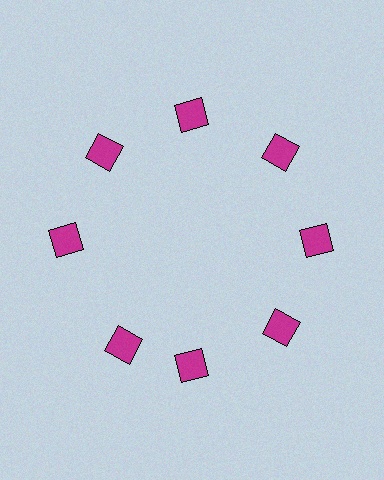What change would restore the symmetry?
The symmetry would be restored by rotating it back into even spacing with its neighbors so that all 8 squares sit at equal angles and equal distance from the center.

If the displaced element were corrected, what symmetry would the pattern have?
It would have 8-fold rotational symmetry — the pattern would map onto itself every 45 degrees.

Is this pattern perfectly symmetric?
No. The 8 magenta squares are arranged in a ring, but one element near the 8 o'clock position is rotated out of alignment along the ring, breaking the 8-fold rotational symmetry.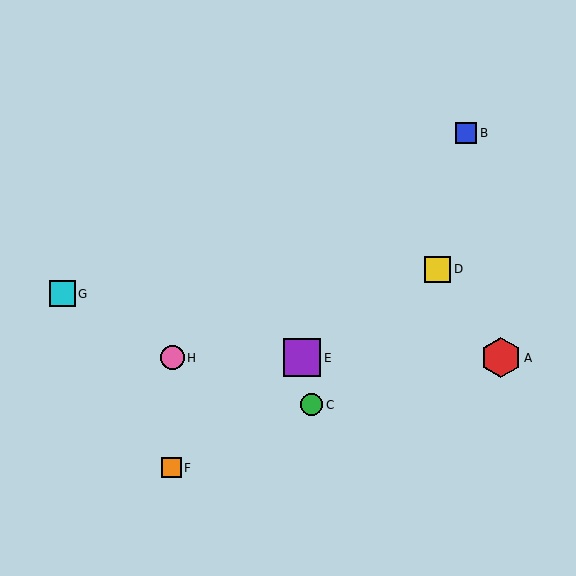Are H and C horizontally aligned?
No, H is at y≈358 and C is at y≈405.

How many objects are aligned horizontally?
3 objects (A, E, H) are aligned horizontally.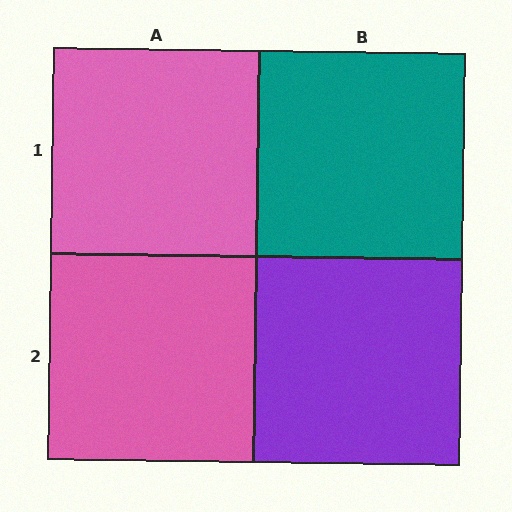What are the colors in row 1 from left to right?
Pink, teal.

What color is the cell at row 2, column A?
Pink.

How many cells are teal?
1 cell is teal.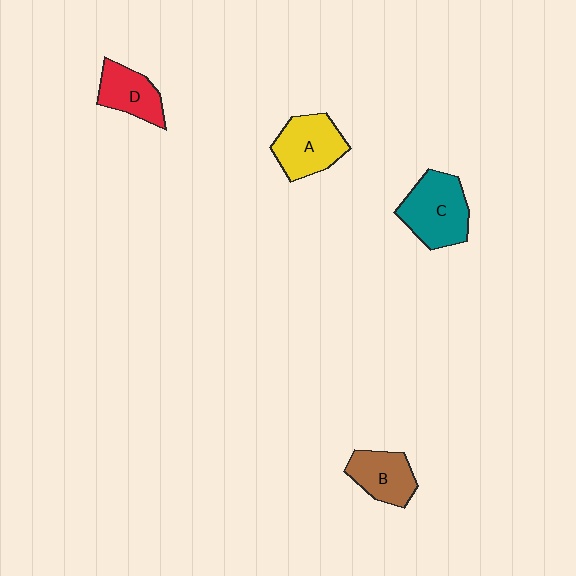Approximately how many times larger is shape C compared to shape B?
Approximately 1.4 times.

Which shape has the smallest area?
Shape D (red).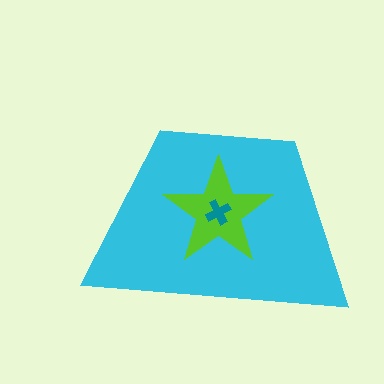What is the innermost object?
The teal cross.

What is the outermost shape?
The cyan trapezoid.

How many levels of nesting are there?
3.